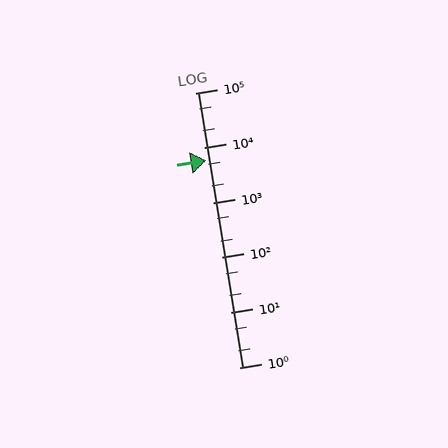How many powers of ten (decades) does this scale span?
The scale spans 5 decades, from 1 to 100000.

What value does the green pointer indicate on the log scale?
The pointer indicates approximately 5800.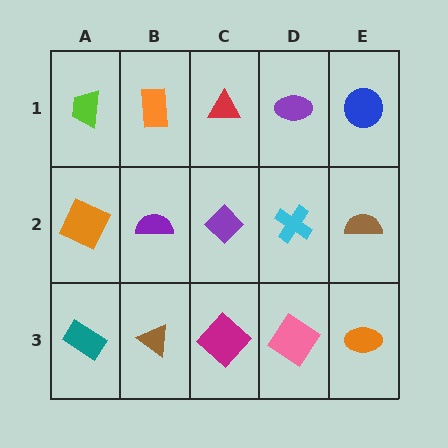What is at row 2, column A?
An orange square.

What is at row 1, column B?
An orange rectangle.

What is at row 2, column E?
A brown semicircle.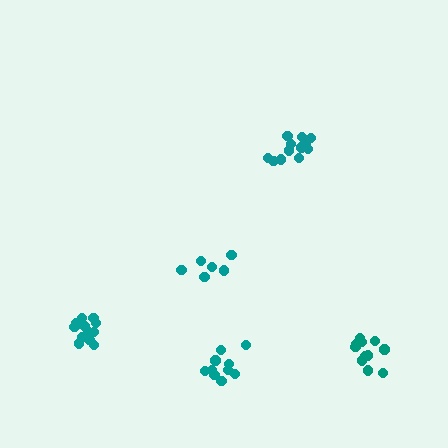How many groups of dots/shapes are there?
There are 5 groups.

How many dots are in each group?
Group 1: 12 dots, Group 2: 6 dots, Group 3: 10 dots, Group 4: 12 dots, Group 5: 11 dots (51 total).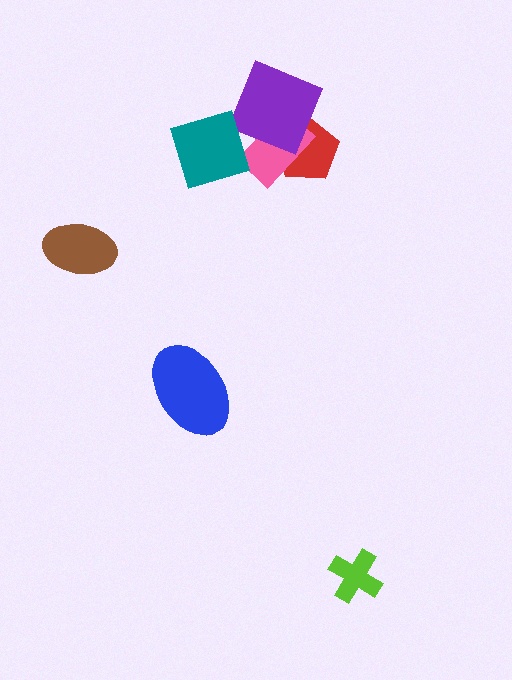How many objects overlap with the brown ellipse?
0 objects overlap with the brown ellipse.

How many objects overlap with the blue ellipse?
0 objects overlap with the blue ellipse.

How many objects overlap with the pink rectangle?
2 objects overlap with the pink rectangle.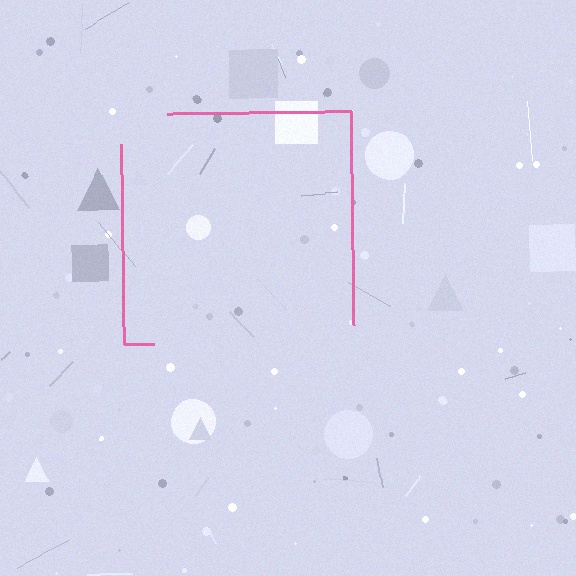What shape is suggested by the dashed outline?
The dashed outline suggests a square.